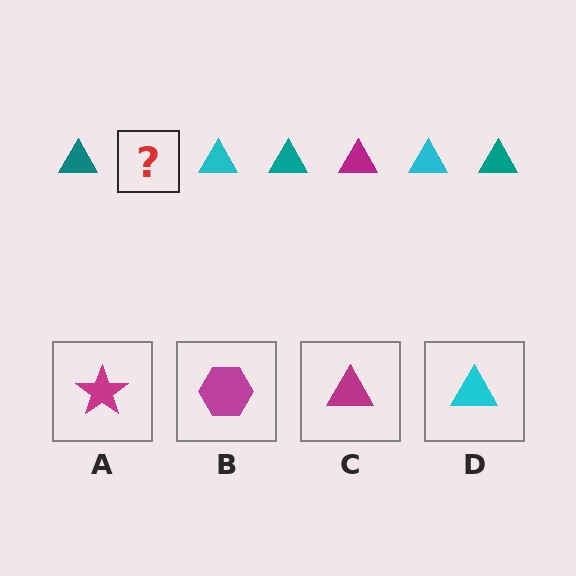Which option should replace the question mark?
Option C.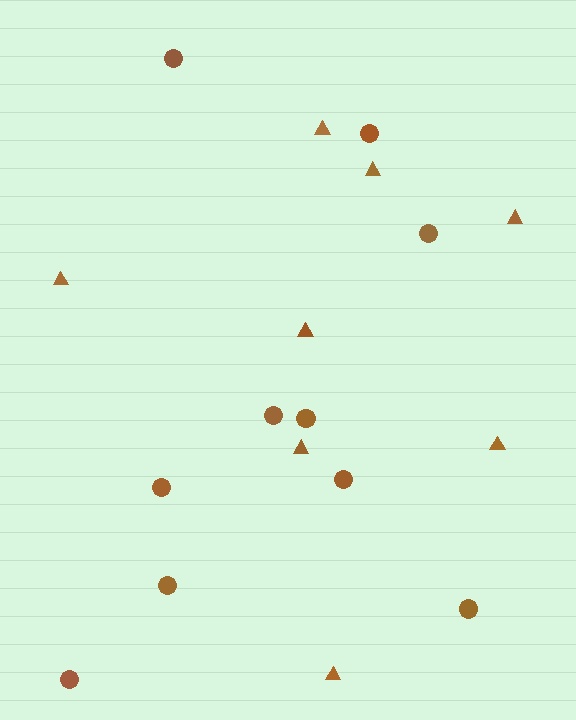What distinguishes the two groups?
There are 2 groups: one group of triangles (8) and one group of circles (10).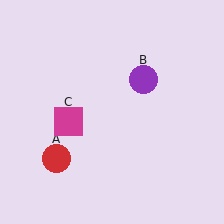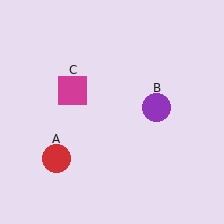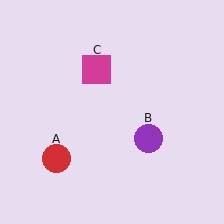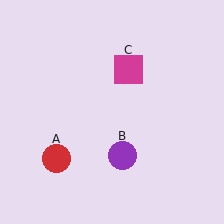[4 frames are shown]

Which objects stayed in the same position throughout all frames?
Red circle (object A) remained stationary.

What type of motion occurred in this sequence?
The purple circle (object B), magenta square (object C) rotated clockwise around the center of the scene.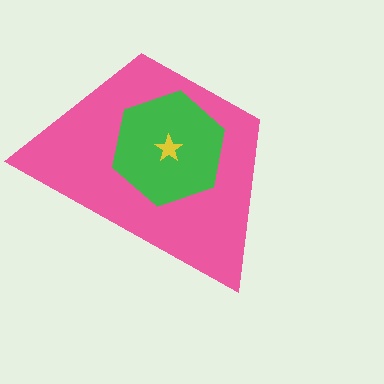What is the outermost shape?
The pink trapezoid.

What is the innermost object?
The yellow star.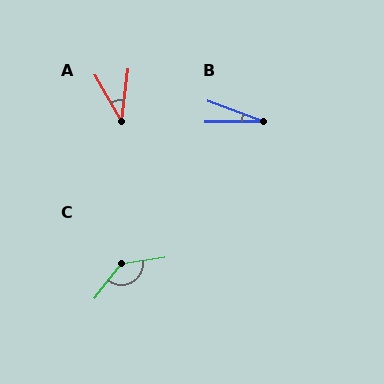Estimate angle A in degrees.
Approximately 37 degrees.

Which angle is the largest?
C, at approximately 137 degrees.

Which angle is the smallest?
B, at approximately 21 degrees.